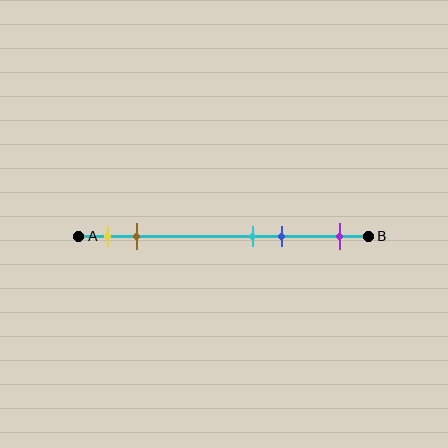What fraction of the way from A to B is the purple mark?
The purple mark is approximately 90% (0.9) of the way from A to B.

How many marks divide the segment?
There are 5 marks dividing the segment.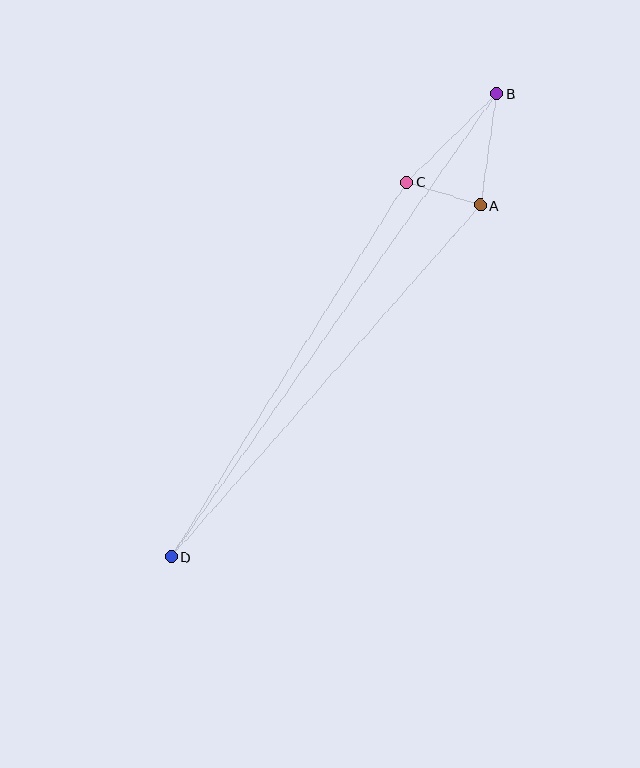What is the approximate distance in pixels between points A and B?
The distance between A and B is approximately 113 pixels.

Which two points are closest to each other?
Points A and C are closest to each other.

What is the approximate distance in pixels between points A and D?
The distance between A and D is approximately 468 pixels.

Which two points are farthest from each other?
Points B and D are farthest from each other.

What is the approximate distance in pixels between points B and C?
The distance between B and C is approximately 126 pixels.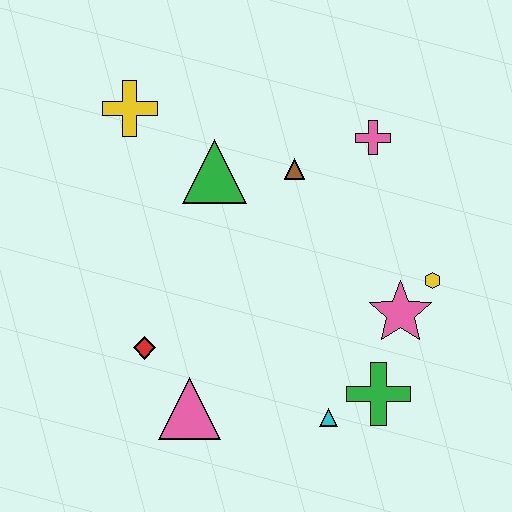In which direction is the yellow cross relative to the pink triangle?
The yellow cross is above the pink triangle.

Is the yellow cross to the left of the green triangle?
Yes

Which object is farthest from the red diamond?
The pink cross is farthest from the red diamond.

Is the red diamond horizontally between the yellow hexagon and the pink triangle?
No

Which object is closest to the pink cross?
The brown triangle is closest to the pink cross.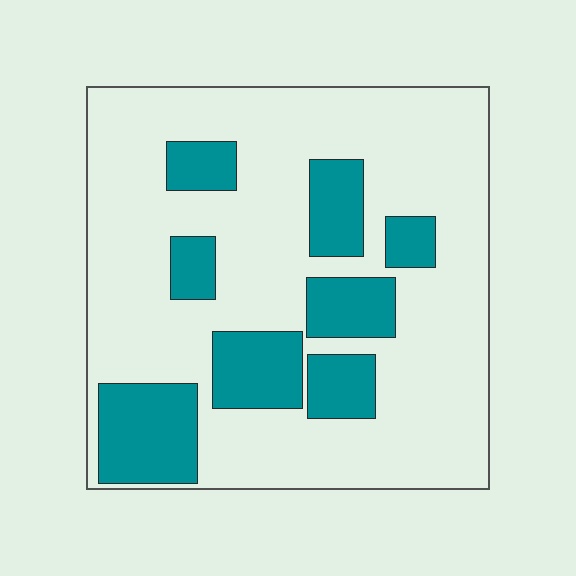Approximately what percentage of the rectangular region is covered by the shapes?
Approximately 25%.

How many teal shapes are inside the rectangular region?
8.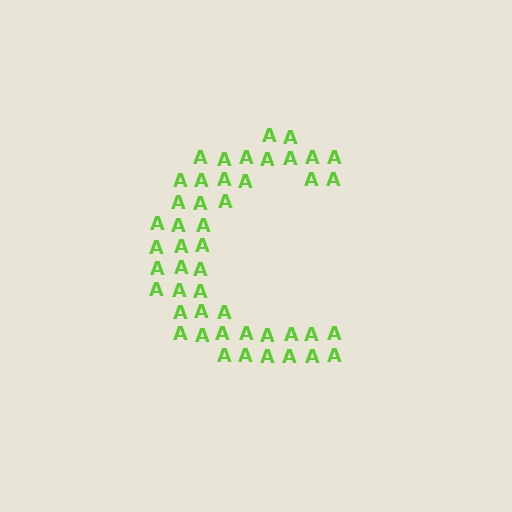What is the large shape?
The large shape is the letter C.